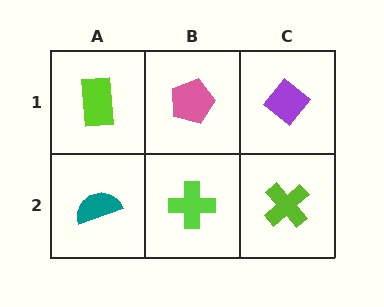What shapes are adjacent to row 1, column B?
A lime cross (row 2, column B), a lime rectangle (row 1, column A), a purple diamond (row 1, column C).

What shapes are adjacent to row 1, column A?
A teal semicircle (row 2, column A), a pink pentagon (row 1, column B).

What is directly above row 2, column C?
A purple diamond.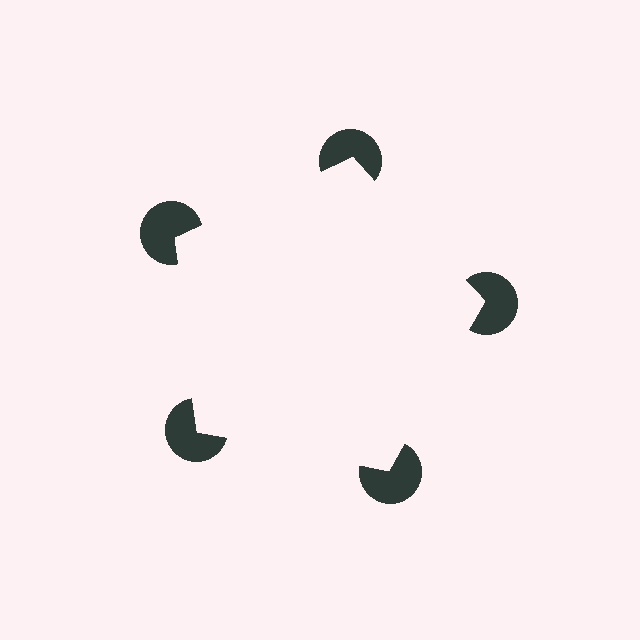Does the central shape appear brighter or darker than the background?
It typically appears slightly brighter than the background, even though no actual brightness change is drawn.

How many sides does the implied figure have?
5 sides.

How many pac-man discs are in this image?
There are 5 — one at each vertex of the illusory pentagon.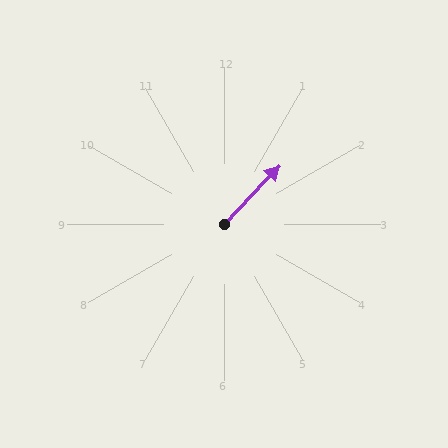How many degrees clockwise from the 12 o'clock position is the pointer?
Approximately 43 degrees.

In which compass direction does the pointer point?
Northeast.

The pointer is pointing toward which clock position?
Roughly 1 o'clock.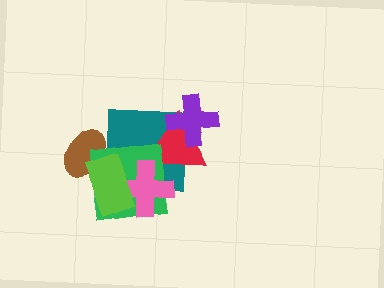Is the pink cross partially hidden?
Yes, it is partially covered by another shape.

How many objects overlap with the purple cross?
2 objects overlap with the purple cross.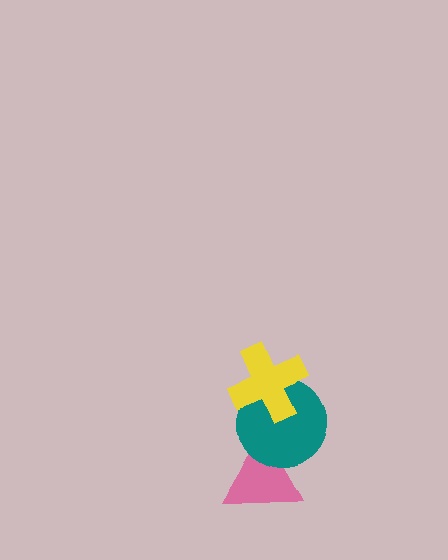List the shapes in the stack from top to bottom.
From top to bottom: the yellow cross, the teal circle, the pink triangle.